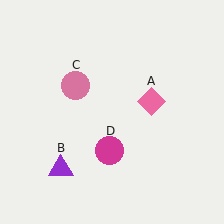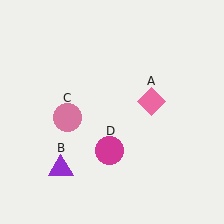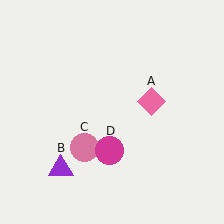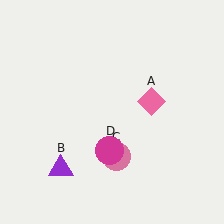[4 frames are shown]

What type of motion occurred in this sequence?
The pink circle (object C) rotated counterclockwise around the center of the scene.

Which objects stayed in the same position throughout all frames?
Pink diamond (object A) and purple triangle (object B) and magenta circle (object D) remained stationary.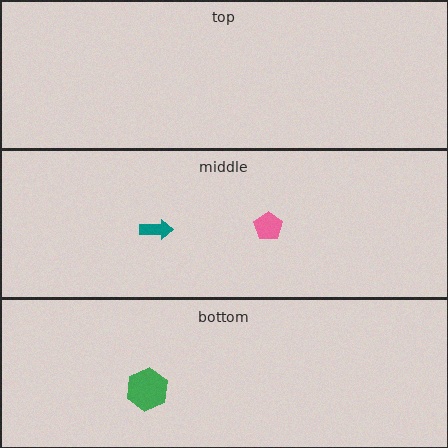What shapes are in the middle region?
The pink pentagon, the teal arrow.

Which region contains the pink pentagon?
The middle region.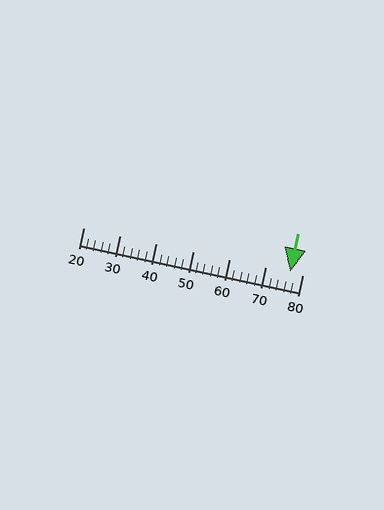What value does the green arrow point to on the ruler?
The green arrow points to approximately 77.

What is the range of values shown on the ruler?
The ruler shows values from 20 to 80.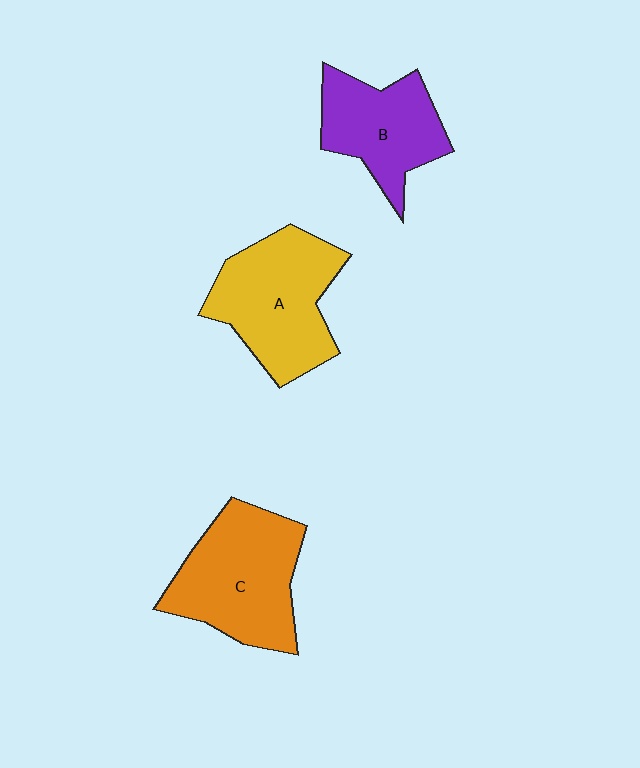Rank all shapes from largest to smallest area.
From largest to smallest: C (orange), A (yellow), B (purple).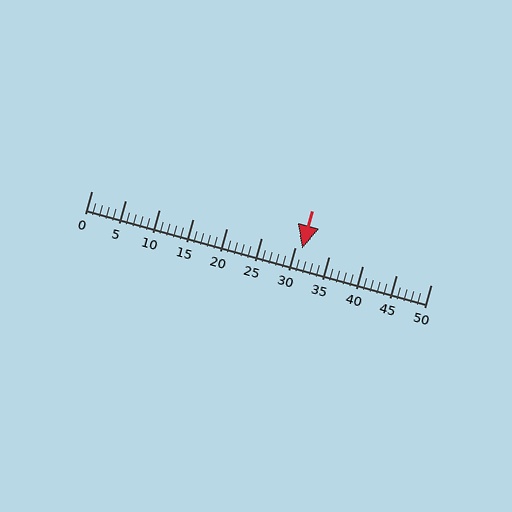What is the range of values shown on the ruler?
The ruler shows values from 0 to 50.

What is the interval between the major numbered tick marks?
The major tick marks are spaced 5 units apart.